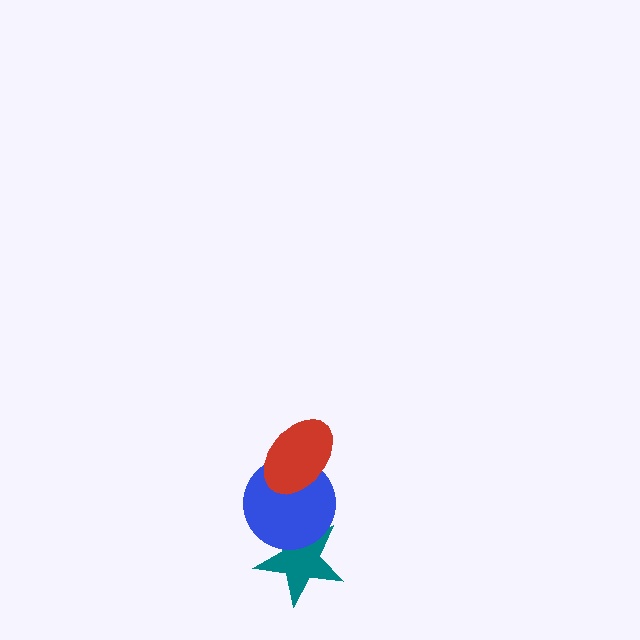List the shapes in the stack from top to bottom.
From top to bottom: the red ellipse, the blue circle, the teal star.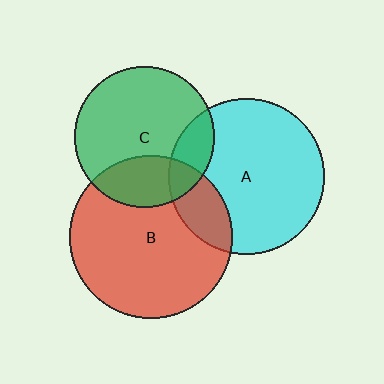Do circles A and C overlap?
Yes.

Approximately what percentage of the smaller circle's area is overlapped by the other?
Approximately 15%.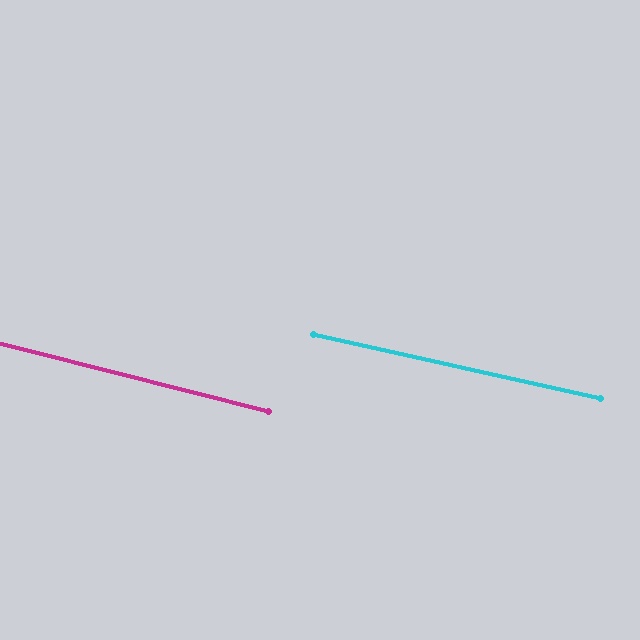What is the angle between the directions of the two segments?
Approximately 2 degrees.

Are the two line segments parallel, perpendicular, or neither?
Parallel — their directions differ by only 1.7°.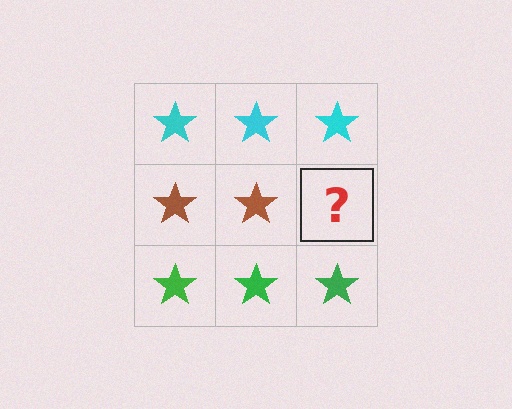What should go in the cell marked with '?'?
The missing cell should contain a brown star.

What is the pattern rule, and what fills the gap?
The rule is that each row has a consistent color. The gap should be filled with a brown star.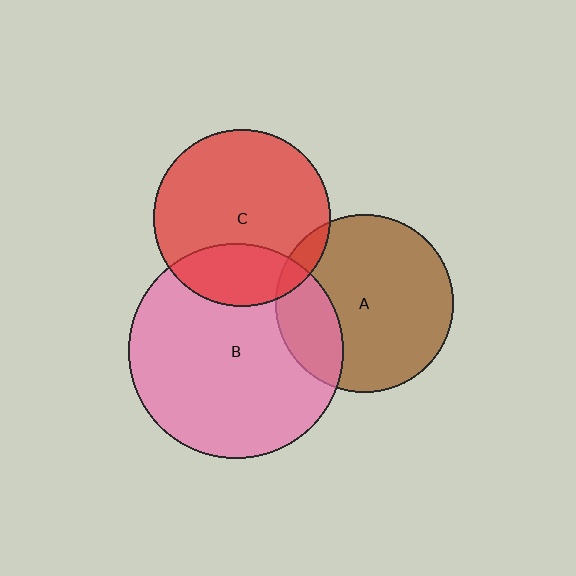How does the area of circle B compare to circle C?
Approximately 1.5 times.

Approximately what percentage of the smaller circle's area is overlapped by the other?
Approximately 5%.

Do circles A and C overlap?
Yes.